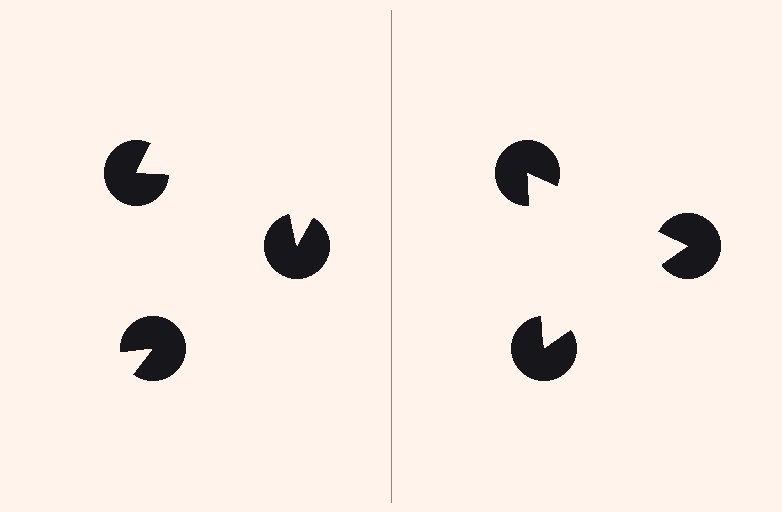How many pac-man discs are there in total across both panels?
6 — 3 on each side.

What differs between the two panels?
The pac-man discs are positioned identically on both sides; only the wedge orientations differ. On the right they align to a triangle; on the left they are misaligned.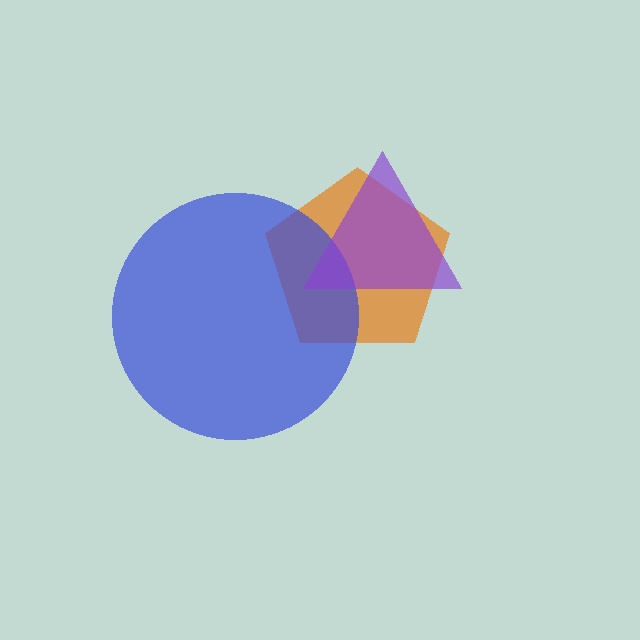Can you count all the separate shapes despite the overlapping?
Yes, there are 3 separate shapes.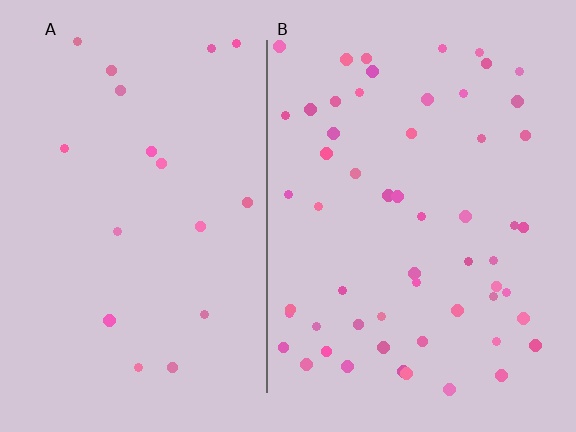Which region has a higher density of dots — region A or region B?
B (the right).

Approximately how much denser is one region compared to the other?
Approximately 3.1× — region B over region A.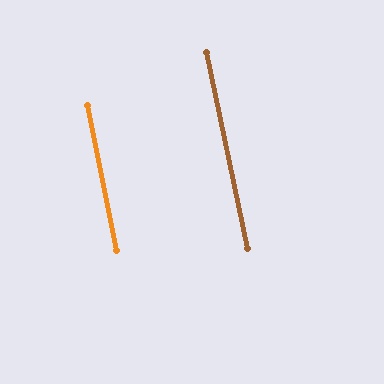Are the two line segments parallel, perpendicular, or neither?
Parallel — their directions differ by only 0.6°.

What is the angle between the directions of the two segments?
Approximately 1 degree.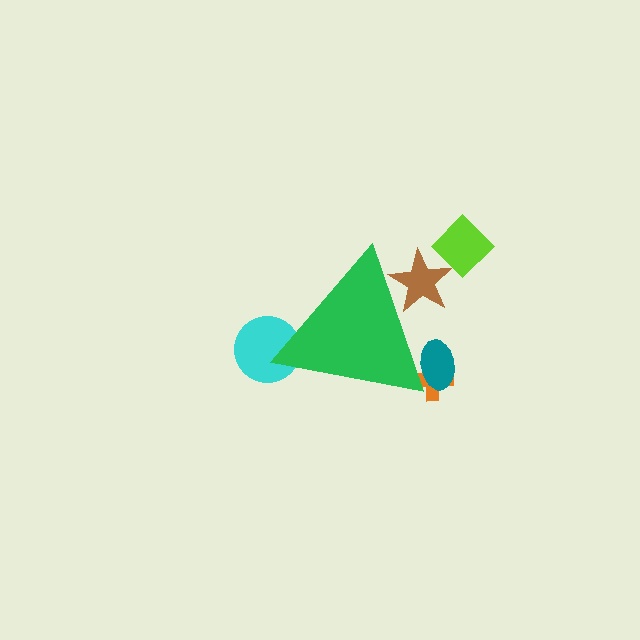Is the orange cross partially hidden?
Yes, the orange cross is partially hidden behind the green triangle.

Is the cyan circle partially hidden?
Yes, the cyan circle is partially hidden behind the green triangle.